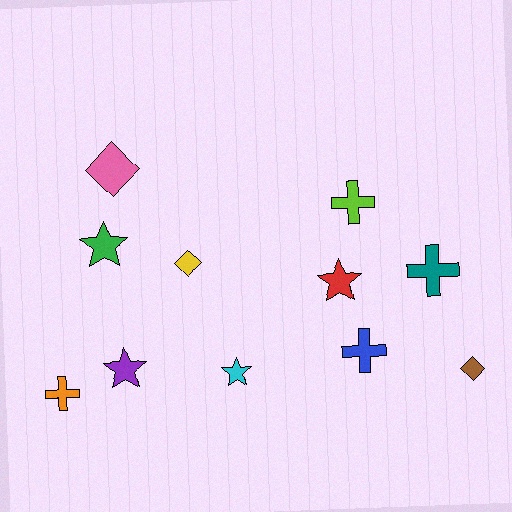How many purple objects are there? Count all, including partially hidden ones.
There is 1 purple object.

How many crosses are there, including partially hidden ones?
There are 4 crosses.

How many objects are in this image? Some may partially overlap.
There are 11 objects.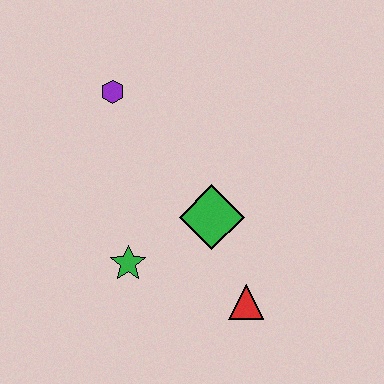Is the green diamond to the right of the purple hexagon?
Yes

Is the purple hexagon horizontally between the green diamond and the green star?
No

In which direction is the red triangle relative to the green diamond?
The red triangle is below the green diamond.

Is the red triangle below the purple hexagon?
Yes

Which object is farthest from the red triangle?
The purple hexagon is farthest from the red triangle.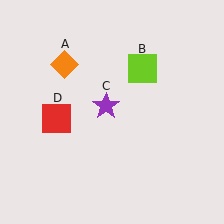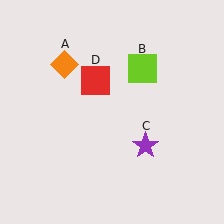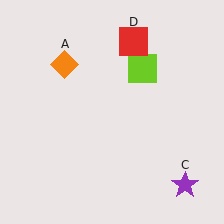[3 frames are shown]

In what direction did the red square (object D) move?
The red square (object D) moved up and to the right.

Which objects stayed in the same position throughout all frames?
Orange diamond (object A) and lime square (object B) remained stationary.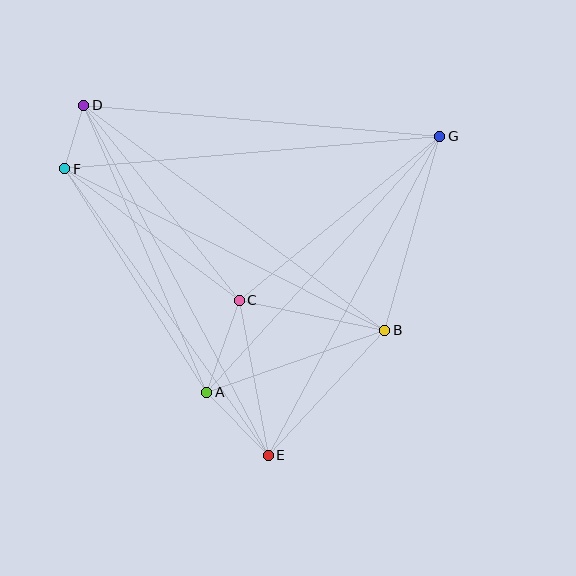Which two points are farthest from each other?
Points D and E are farthest from each other.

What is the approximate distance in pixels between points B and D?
The distance between B and D is approximately 376 pixels.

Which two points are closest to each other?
Points D and F are closest to each other.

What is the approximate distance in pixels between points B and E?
The distance between B and E is approximately 171 pixels.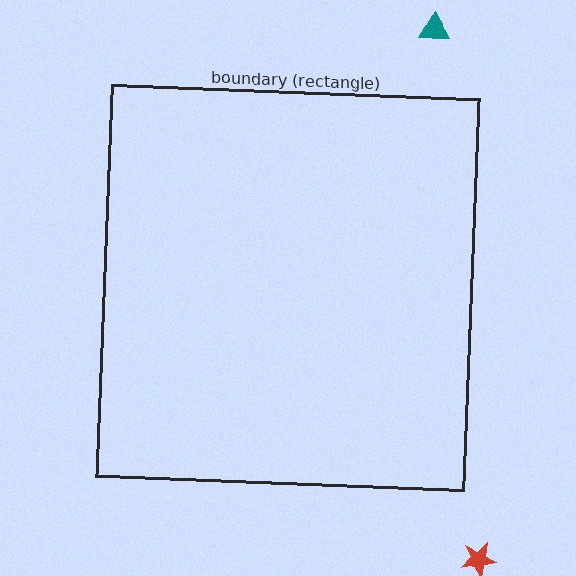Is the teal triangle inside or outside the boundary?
Outside.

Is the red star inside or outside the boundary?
Outside.